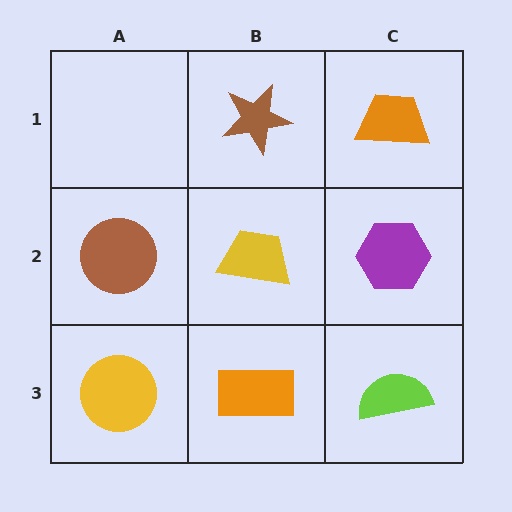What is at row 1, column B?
A brown star.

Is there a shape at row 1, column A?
No, that cell is empty.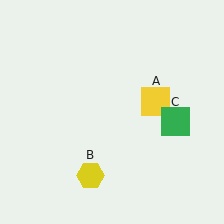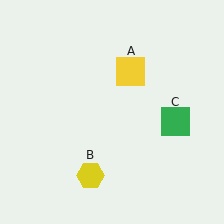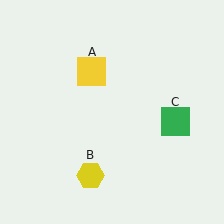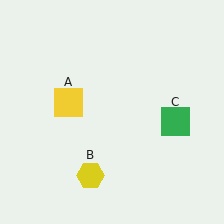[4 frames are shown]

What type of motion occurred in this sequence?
The yellow square (object A) rotated counterclockwise around the center of the scene.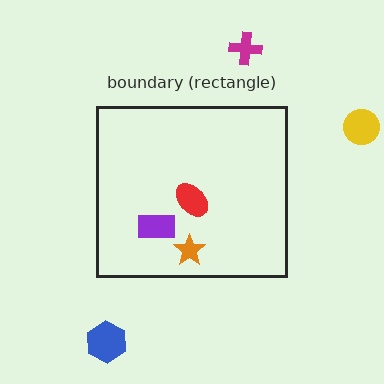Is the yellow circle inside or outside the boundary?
Outside.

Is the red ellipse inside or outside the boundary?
Inside.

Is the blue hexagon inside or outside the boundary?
Outside.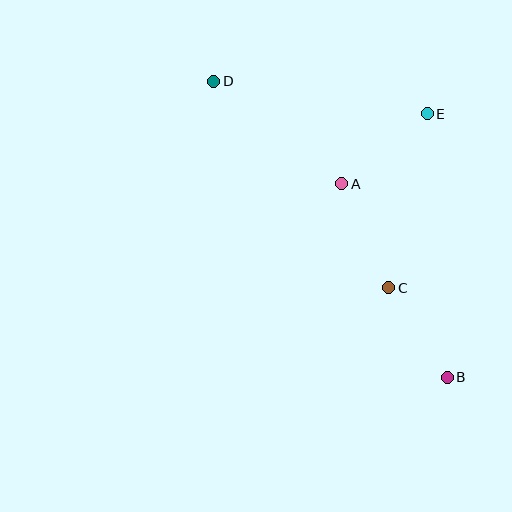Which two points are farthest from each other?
Points B and D are farthest from each other.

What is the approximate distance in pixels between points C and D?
The distance between C and D is approximately 271 pixels.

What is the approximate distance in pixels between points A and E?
The distance between A and E is approximately 111 pixels.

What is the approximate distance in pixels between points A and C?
The distance between A and C is approximately 114 pixels.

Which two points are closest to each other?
Points B and C are closest to each other.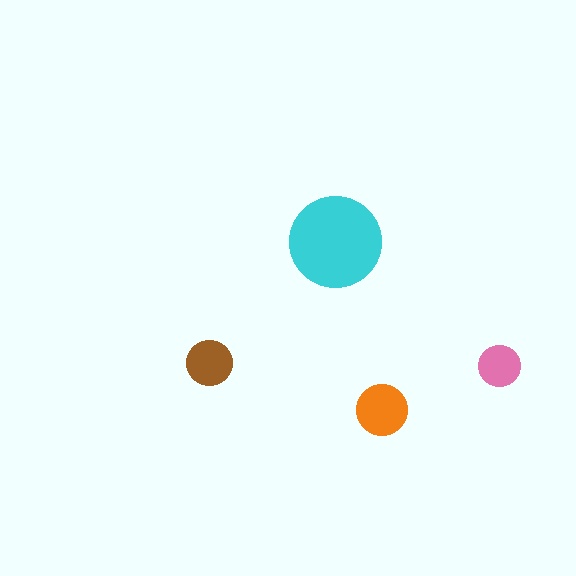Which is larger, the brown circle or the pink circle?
The brown one.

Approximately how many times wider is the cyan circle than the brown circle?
About 2 times wider.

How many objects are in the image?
There are 4 objects in the image.